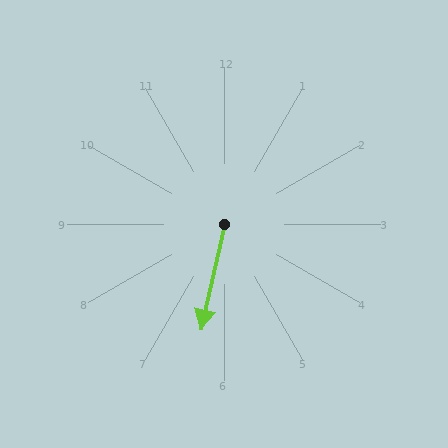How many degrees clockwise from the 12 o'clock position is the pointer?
Approximately 193 degrees.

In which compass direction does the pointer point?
South.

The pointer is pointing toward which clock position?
Roughly 6 o'clock.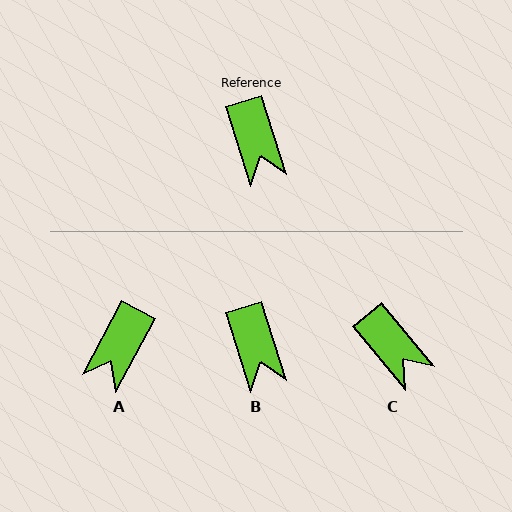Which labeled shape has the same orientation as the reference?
B.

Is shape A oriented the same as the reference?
No, it is off by about 46 degrees.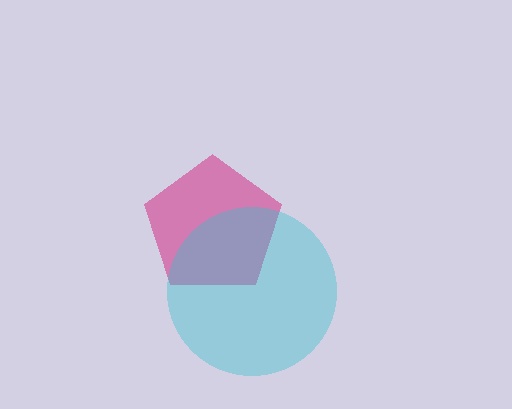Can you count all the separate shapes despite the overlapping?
Yes, there are 2 separate shapes.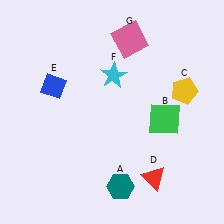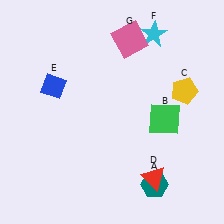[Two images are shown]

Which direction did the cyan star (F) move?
The cyan star (F) moved up.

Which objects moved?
The objects that moved are: the teal hexagon (A), the cyan star (F).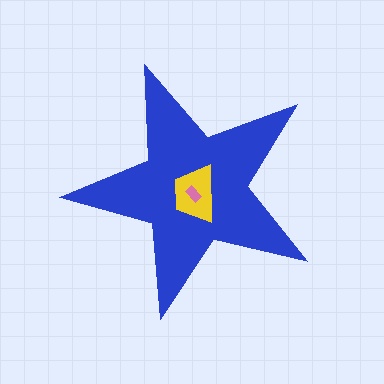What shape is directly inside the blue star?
The yellow trapezoid.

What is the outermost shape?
The blue star.